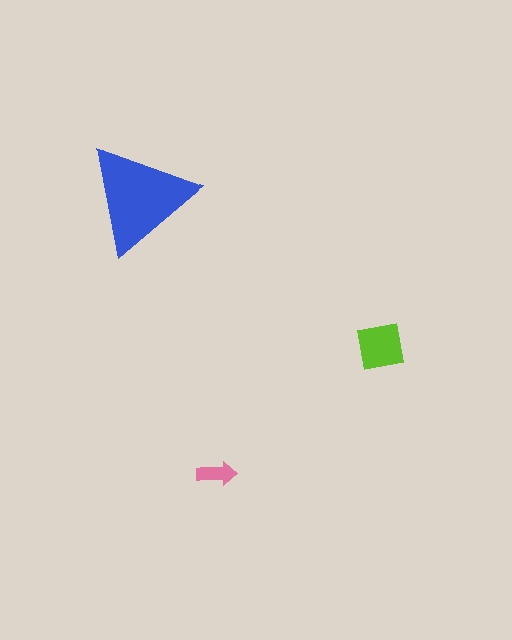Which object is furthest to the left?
The blue triangle is leftmost.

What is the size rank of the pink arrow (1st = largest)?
3rd.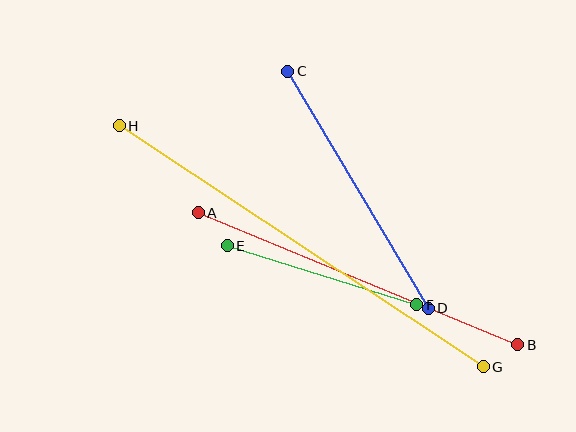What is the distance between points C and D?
The distance is approximately 276 pixels.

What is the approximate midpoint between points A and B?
The midpoint is at approximately (358, 279) pixels.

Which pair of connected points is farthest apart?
Points G and H are farthest apart.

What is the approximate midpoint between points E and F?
The midpoint is at approximately (322, 275) pixels.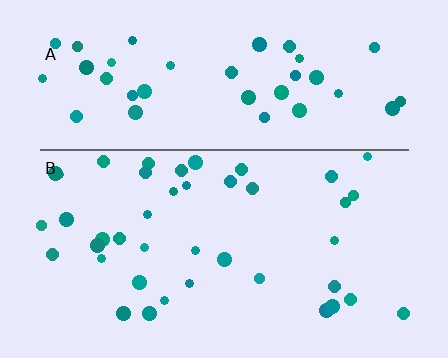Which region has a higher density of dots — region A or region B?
A (the top).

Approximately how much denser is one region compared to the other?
Approximately 1.0× — region A over region B.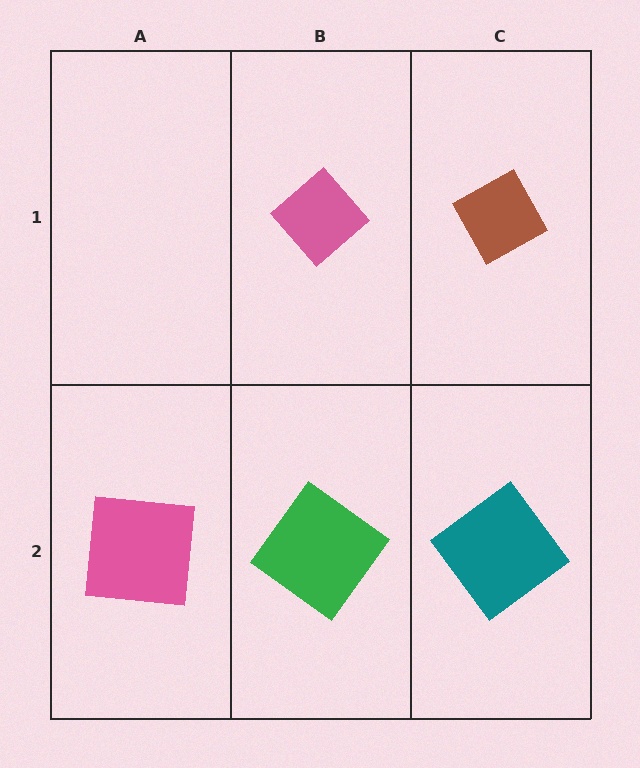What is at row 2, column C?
A teal diamond.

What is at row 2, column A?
A pink square.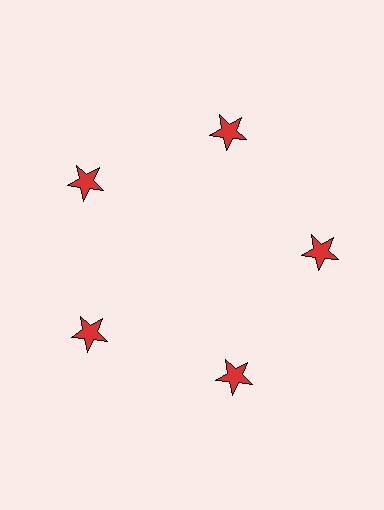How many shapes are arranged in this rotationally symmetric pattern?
There are 5 shapes, arranged in 5 groups of 1.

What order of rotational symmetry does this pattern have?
This pattern has 5-fold rotational symmetry.